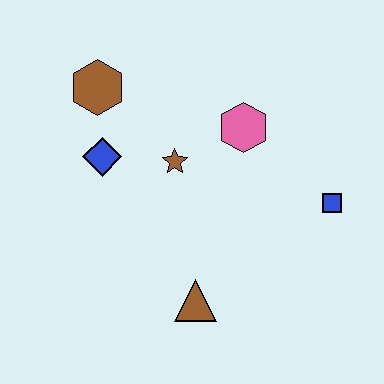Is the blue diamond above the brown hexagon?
No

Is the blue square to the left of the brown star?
No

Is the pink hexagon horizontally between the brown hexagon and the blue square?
Yes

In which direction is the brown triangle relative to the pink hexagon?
The brown triangle is below the pink hexagon.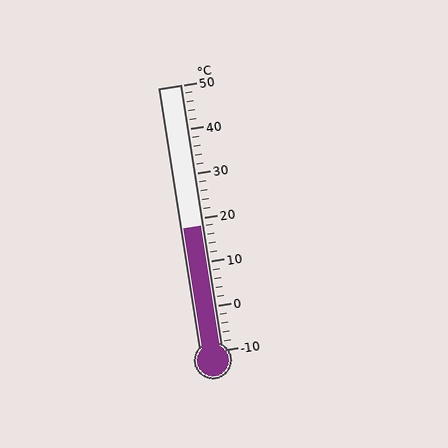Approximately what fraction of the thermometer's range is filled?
The thermometer is filled to approximately 45% of its range.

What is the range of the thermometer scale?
The thermometer scale ranges from -10°C to 50°C.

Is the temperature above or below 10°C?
The temperature is above 10°C.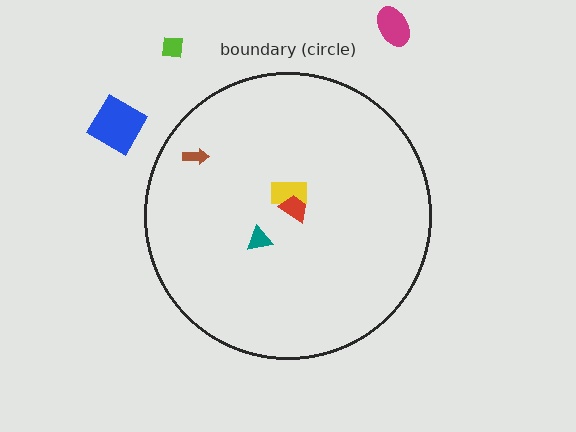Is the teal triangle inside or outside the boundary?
Inside.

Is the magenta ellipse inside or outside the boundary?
Outside.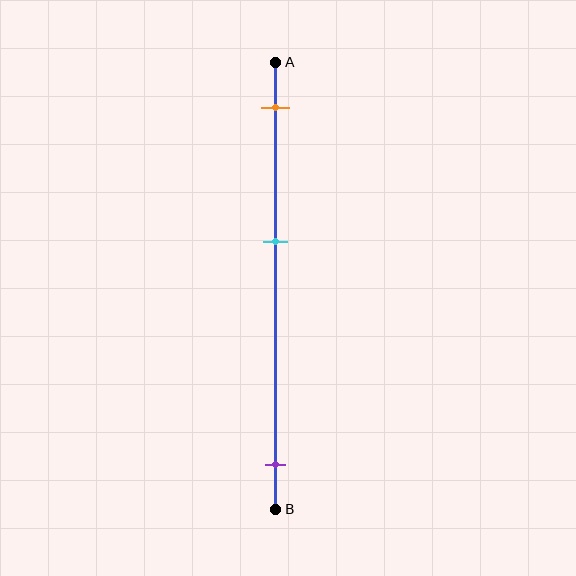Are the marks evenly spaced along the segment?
No, the marks are not evenly spaced.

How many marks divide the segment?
There are 3 marks dividing the segment.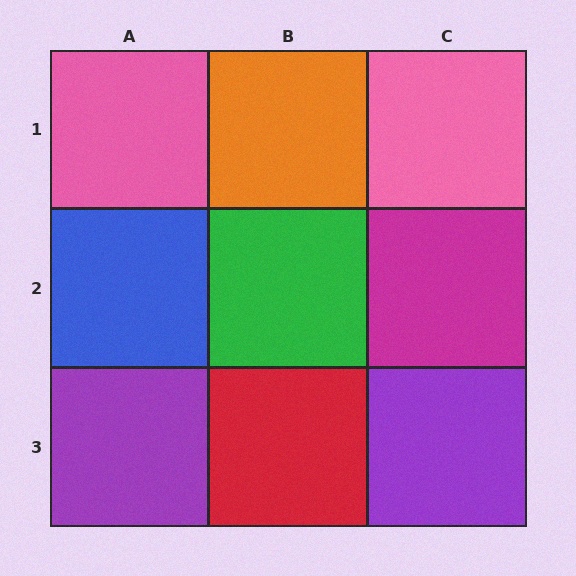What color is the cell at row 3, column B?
Red.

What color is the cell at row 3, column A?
Purple.